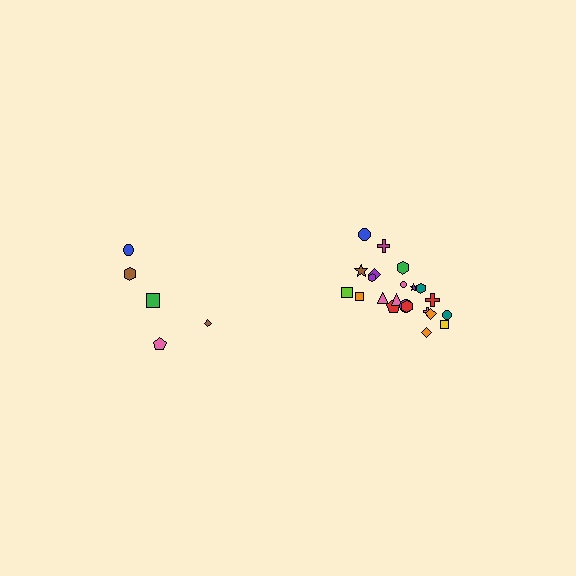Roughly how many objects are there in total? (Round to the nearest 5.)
Roughly 25 objects in total.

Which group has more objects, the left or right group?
The right group.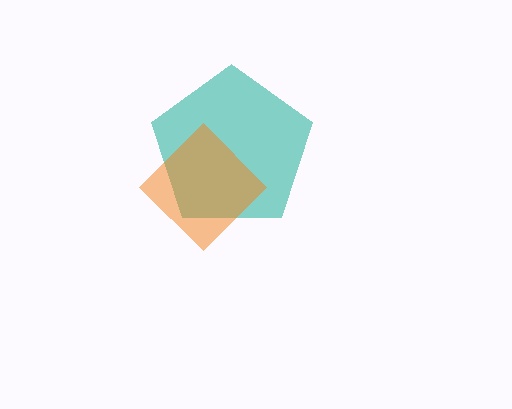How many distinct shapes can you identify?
There are 2 distinct shapes: a teal pentagon, an orange diamond.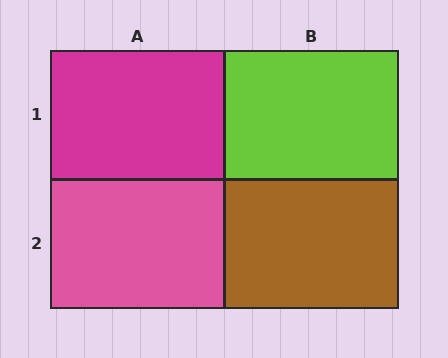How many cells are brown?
1 cell is brown.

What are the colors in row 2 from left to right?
Pink, brown.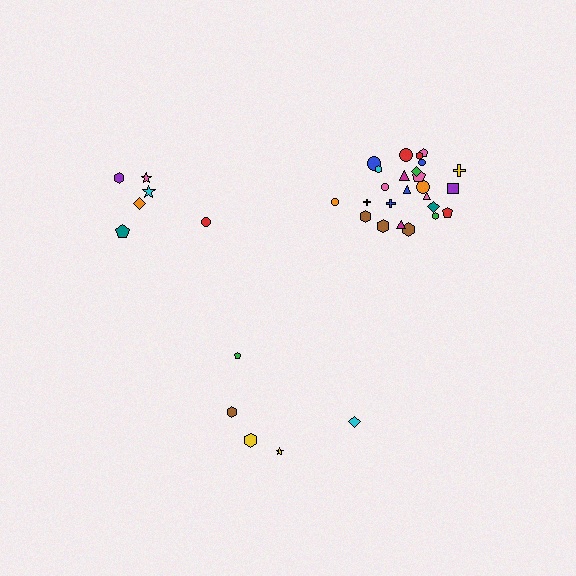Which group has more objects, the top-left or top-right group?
The top-right group.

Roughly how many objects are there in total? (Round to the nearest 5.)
Roughly 35 objects in total.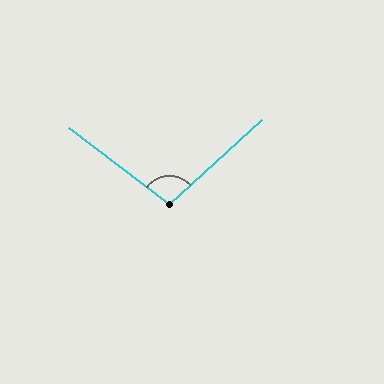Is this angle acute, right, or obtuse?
It is obtuse.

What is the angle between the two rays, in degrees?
Approximately 101 degrees.